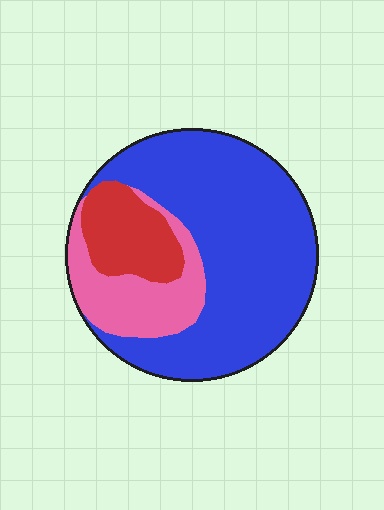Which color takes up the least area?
Red, at roughly 15%.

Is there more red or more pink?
Pink.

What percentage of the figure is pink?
Pink takes up about one fifth (1/5) of the figure.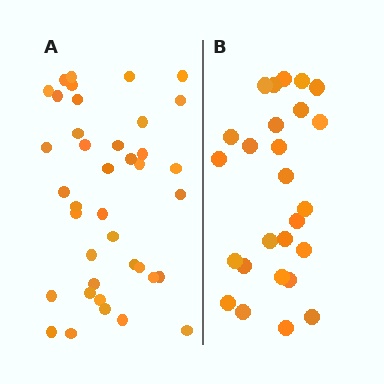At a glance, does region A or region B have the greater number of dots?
Region A (the left region) has more dots.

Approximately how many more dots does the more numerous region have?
Region A has approximately 15 more dots than region B.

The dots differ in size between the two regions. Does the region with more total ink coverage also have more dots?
No. Region B has more total ink coverage because its dots are larger, but region A actually contains more individual dots. Total area can be misleading — the number of items is what matters here.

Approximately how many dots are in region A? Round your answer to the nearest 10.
About 40 dots. (The exact count is 39, which rounds to 40.)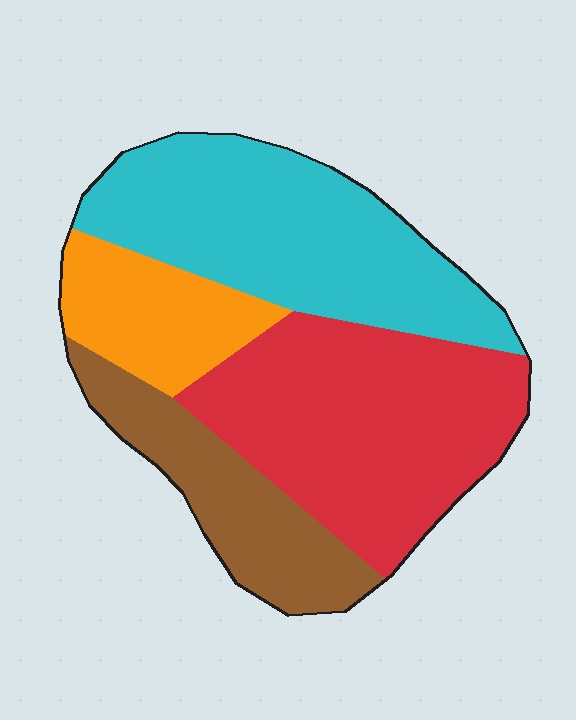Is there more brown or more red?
Red.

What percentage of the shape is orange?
Orange covers 14% of the shape.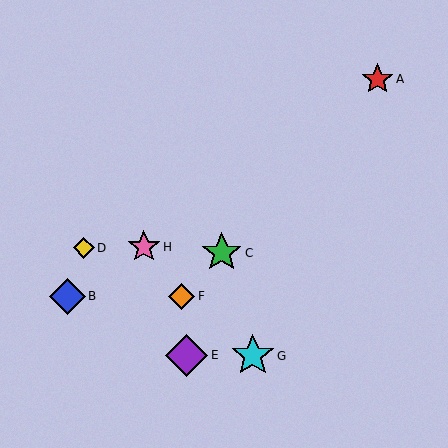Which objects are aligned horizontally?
Objects B, F are aligned horizontally.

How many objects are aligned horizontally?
2 objects (B, F) are aligned horizontally.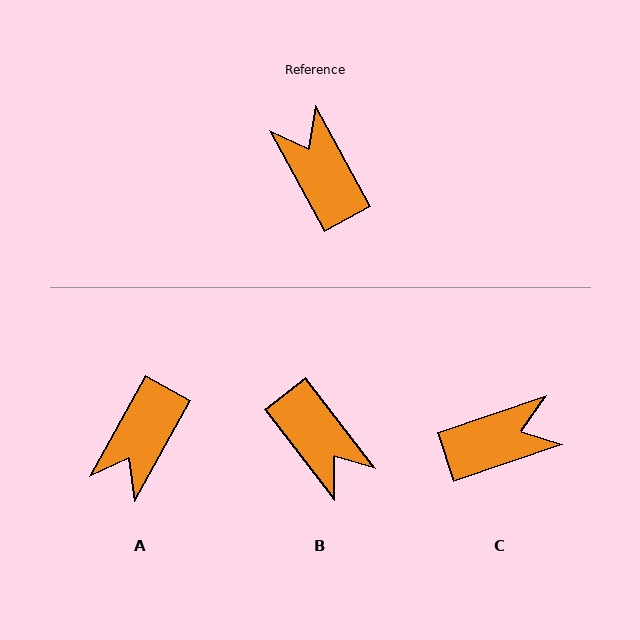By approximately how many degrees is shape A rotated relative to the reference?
Approximately 123 degrees counter-clockwise.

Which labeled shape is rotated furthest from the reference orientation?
B, about 171 degrees away.